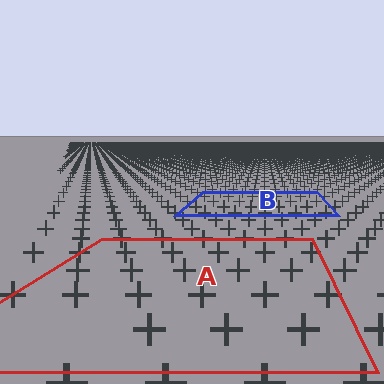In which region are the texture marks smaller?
The texture marks are smaller in region B, because it is farther away.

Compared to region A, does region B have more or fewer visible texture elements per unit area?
Region B has more texture elements per unit area — they are packed more densely because it is farther away.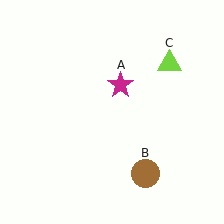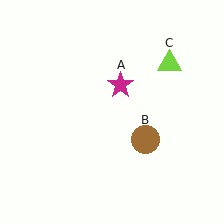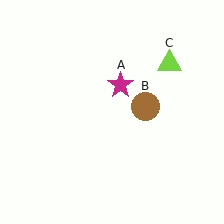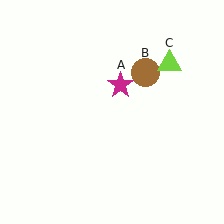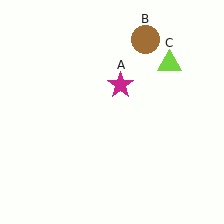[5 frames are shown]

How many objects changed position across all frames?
1 object changed position: brown circle (object B).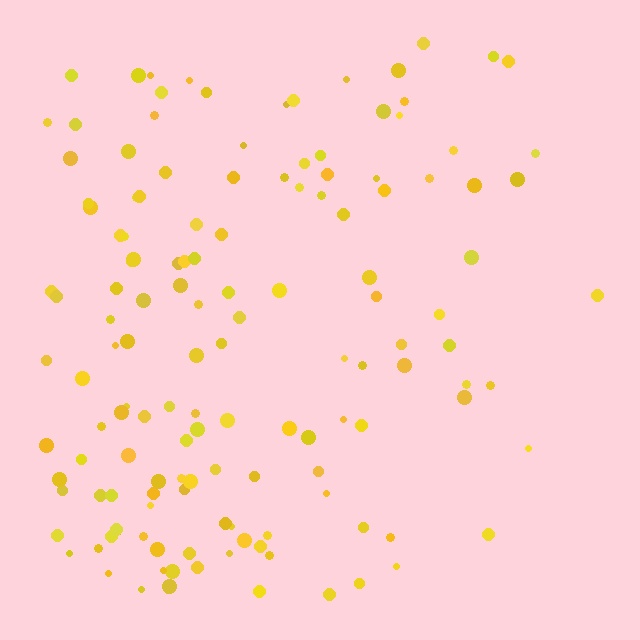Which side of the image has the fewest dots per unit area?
The right.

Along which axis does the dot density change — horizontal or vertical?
Horizontal.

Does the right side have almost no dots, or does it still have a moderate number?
Still a moderate number, just noticeably fewer than the left.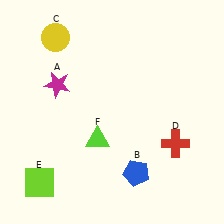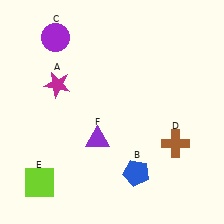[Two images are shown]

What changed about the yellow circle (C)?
In Image 1, C is yellow. In Image 2, it changed to purple.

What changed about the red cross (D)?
In Image 1, D is red. In Image 2, it changed to brown.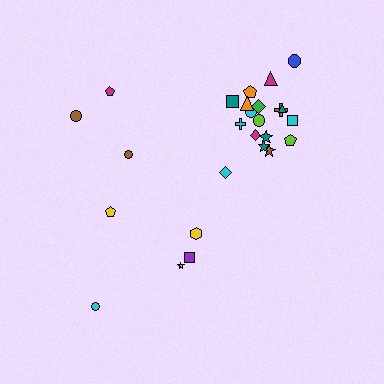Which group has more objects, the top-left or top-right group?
The top-right group.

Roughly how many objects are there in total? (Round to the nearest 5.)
Roughly 25 objects in total.